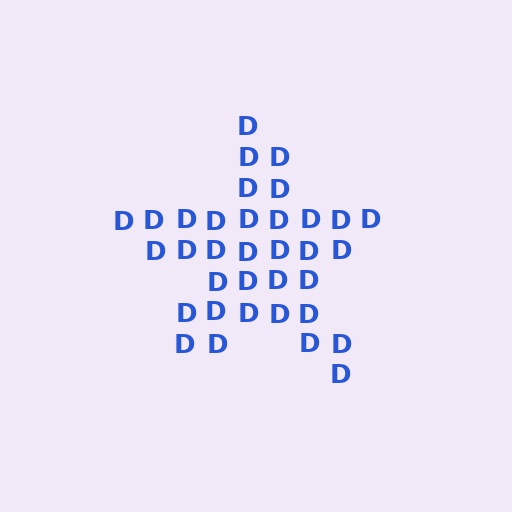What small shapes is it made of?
It is made of small letter D's.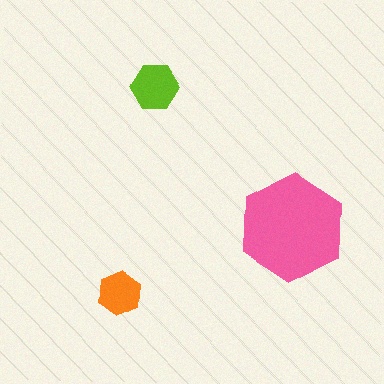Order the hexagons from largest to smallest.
the pink one, the lime one, the orange one.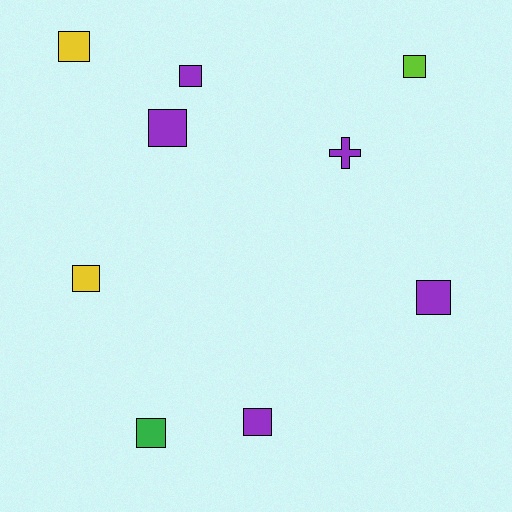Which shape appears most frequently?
Square, with 8 objects.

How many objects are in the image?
There are 9 objects.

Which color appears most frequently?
Purple, with 5 objects.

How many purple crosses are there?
There is 1 purple cross.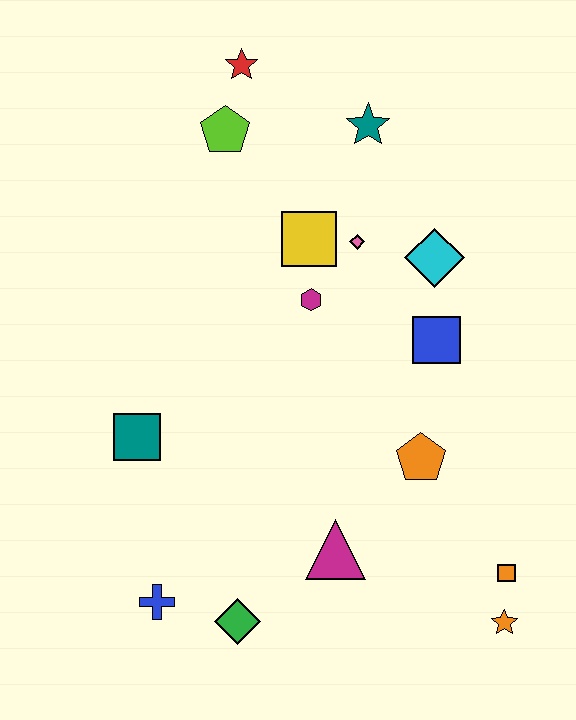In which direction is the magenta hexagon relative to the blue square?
The magenta hexagon is to the left of the blue square.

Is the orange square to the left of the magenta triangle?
No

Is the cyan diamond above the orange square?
Yes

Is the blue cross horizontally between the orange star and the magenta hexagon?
No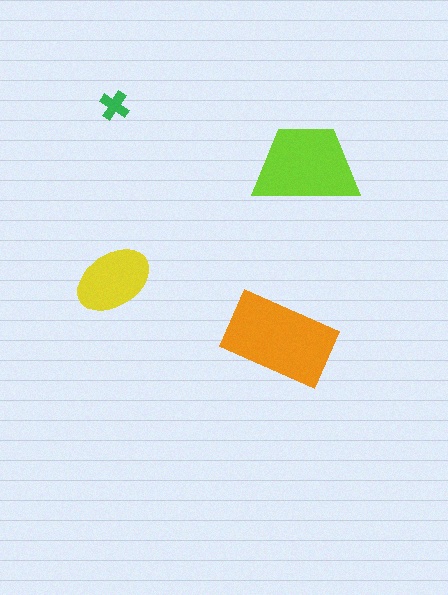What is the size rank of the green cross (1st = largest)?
4th.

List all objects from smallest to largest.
The green cross, the yellow ellipse, the lime trapezoid, the orange rectangle.